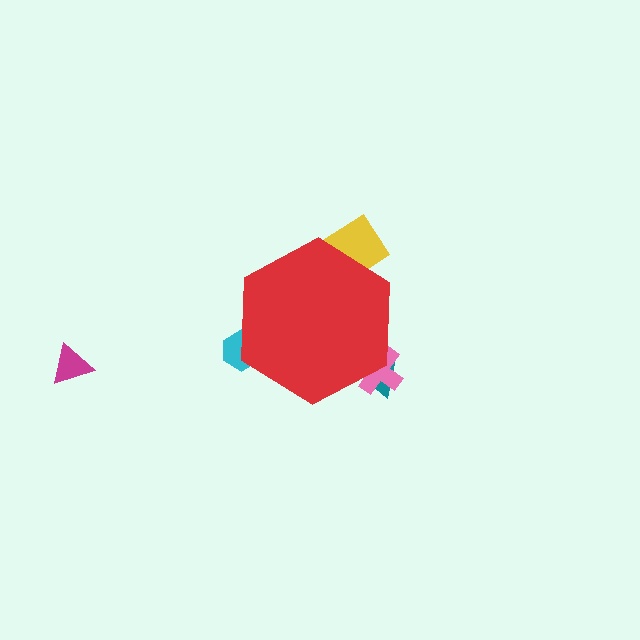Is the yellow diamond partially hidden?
Yes, the yellow diamond is partially hidden behind the red hexagon.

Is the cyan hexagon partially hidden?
Yes, the cyan hexagon is partially hidden behind the red hexagon.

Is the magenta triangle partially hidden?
No, the magenta triangle is fully visible.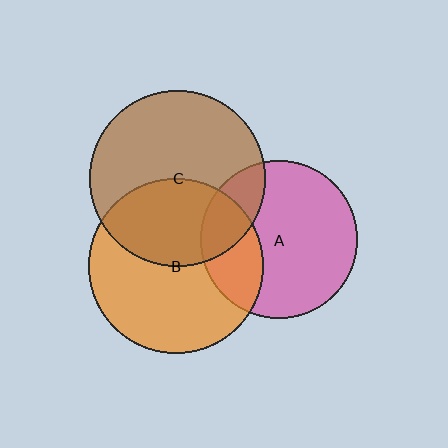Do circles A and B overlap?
Yes.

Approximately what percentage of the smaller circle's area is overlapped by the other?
Approximately 25%.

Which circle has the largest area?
Circle C (brown).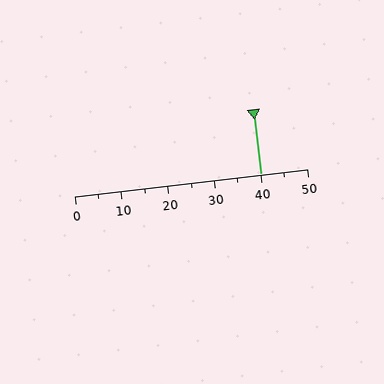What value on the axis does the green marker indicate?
The marker indicates approximately 40.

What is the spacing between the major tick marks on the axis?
The major ticks are spaced 10 apart.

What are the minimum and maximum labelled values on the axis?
The axis runs from 0 to 50.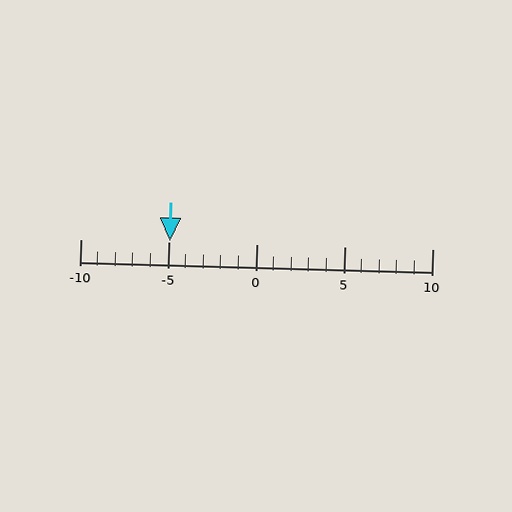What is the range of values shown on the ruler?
The ruler shows values from -10 to 10.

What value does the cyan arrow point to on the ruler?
The cyan arrow points to approximately -5.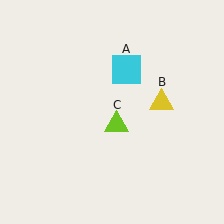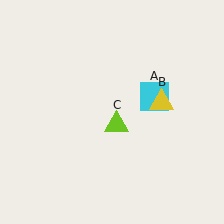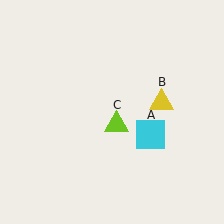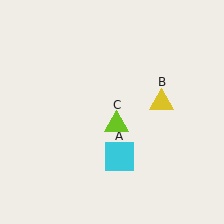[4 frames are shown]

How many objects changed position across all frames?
1 object changed position: cyan square (object A).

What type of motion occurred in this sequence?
The cyan square (object A) rotated clockwise around the center of the scene.